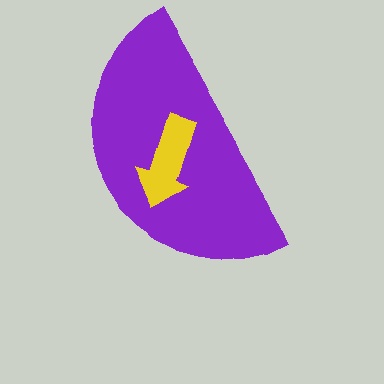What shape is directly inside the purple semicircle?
The yellow arrow.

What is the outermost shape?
The purple semicircle.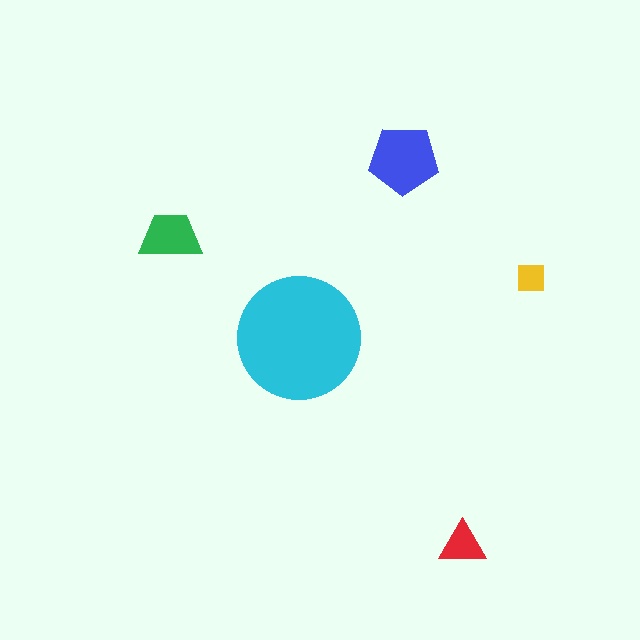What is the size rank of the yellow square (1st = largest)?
5th.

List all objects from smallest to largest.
The yellow square, the red triangle, the green trapezoid, the blue pentagon, the cyan circle.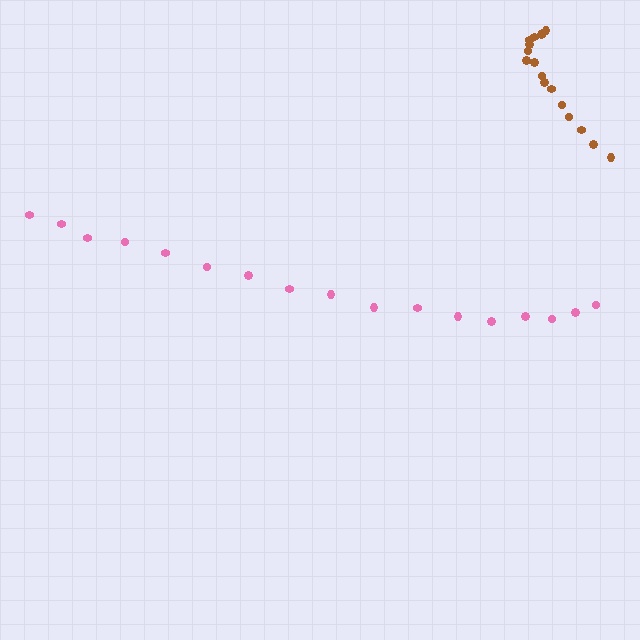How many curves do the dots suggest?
There are 2 distinct paths.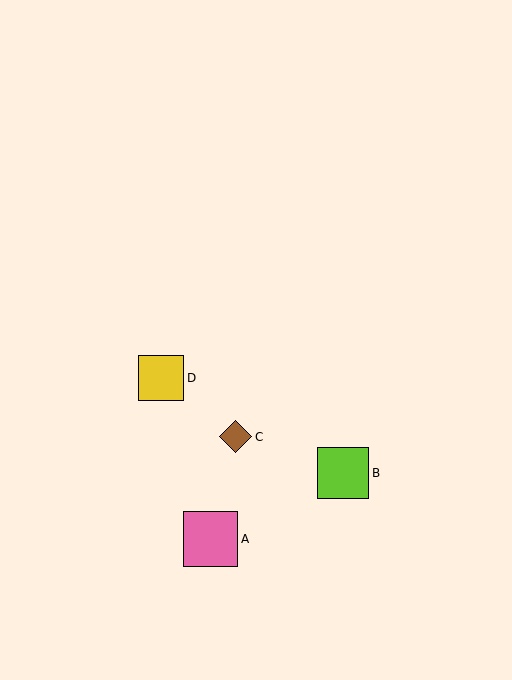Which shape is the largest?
The pink square (labeled A) is the largest.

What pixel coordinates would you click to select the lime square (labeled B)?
Click at (343, 473) to select the lime square B.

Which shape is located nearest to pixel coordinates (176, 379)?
The yellow square (labeled D) at (161, 378) is nearest to that location.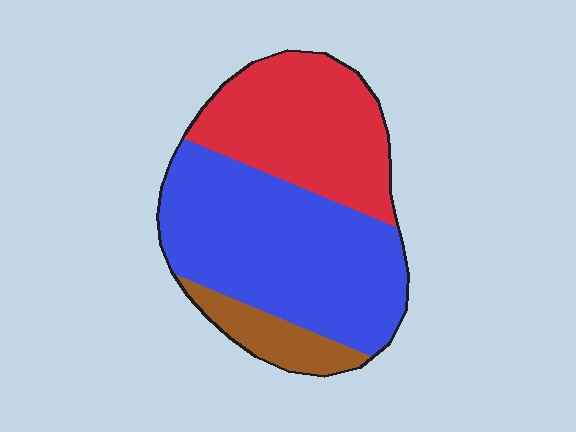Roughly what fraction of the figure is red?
Red takes up about three eighths (3/8) of the figure.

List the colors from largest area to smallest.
From largest to smallest: blue, red, brown.